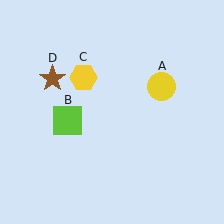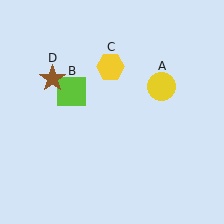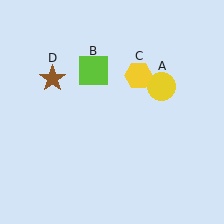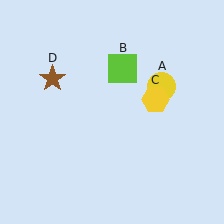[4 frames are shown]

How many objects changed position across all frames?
2 objects changed position: lime square (object B), yellow hexagon (object C).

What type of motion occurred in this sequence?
The lime square (object B), yellow hexagon (object C) rotated clockwise around the center of the scene.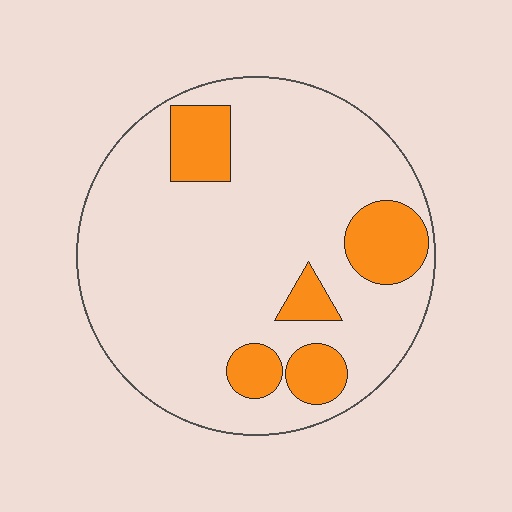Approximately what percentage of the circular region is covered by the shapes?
Approximately 20%.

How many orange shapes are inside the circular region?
5.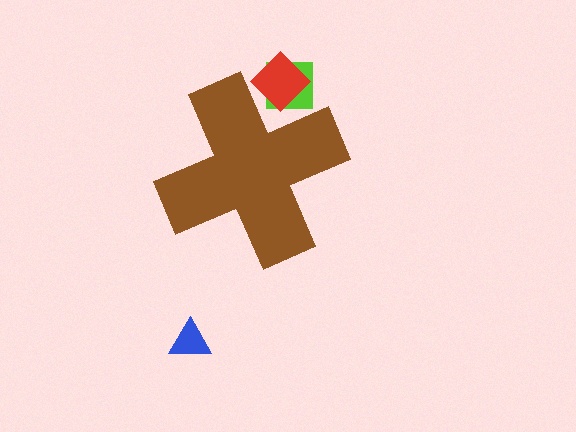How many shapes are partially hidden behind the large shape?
2 shapes are partially hidden.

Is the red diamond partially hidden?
Yes, the red diamond is partially hidden behind the brown cross.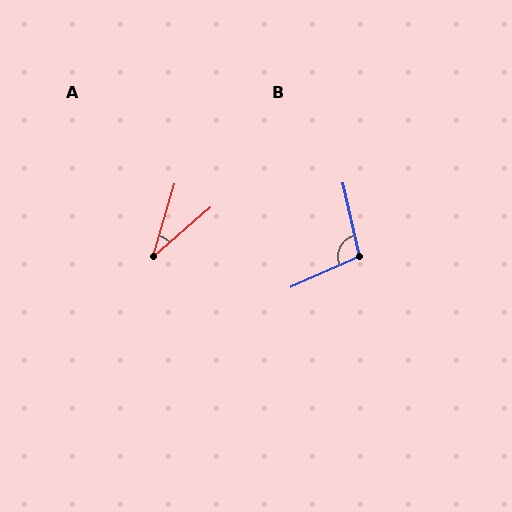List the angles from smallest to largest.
A (32°), B (101°).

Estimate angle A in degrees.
Approximately 32 degrees.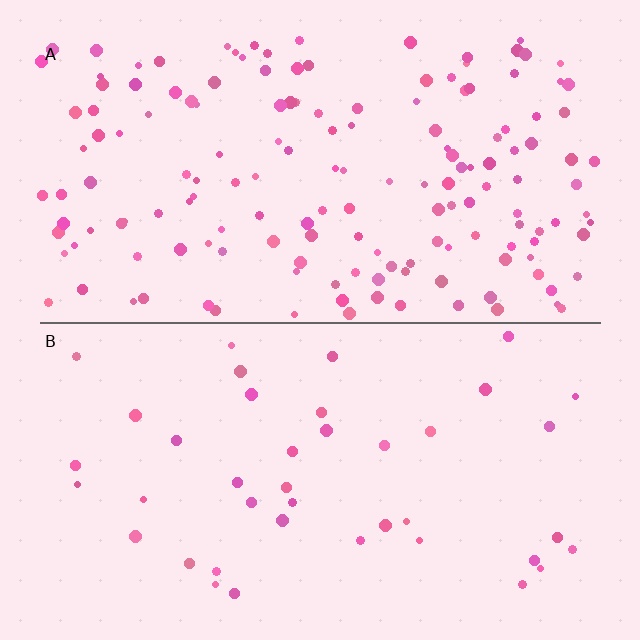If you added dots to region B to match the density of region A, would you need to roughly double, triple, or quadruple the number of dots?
Approximately quadruple.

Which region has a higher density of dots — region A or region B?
A (the top).